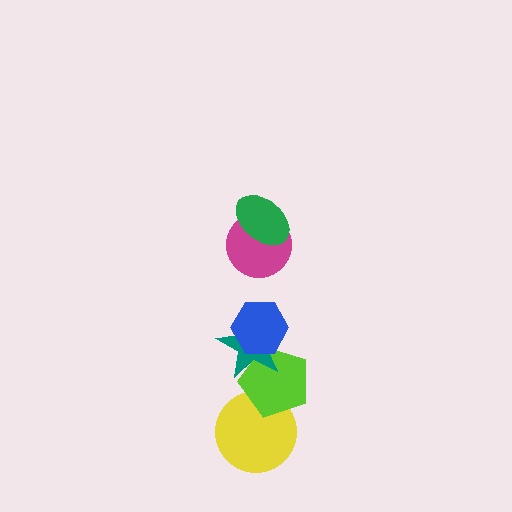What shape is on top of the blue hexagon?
The magenta circle is on top of the blue hexagon.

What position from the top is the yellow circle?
The yellow circle is 6th from the top.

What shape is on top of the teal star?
The blue hexagon is on top of the teal star.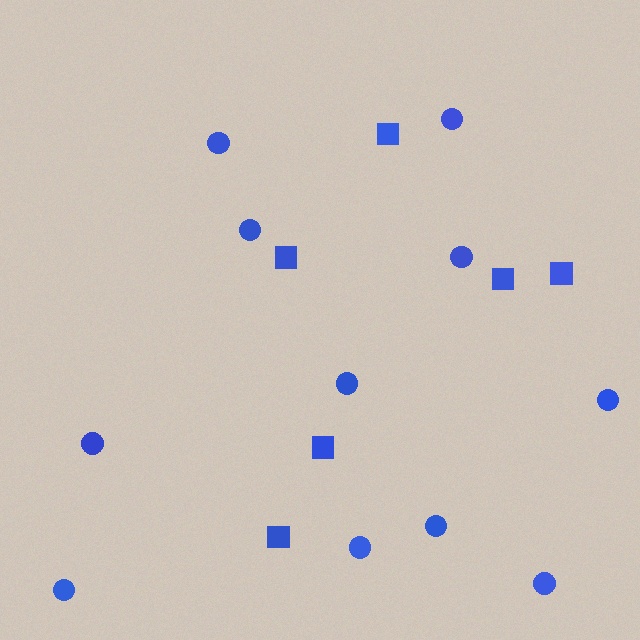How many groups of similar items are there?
There are 2 groups: one group of squares (6) and one group of circles (11).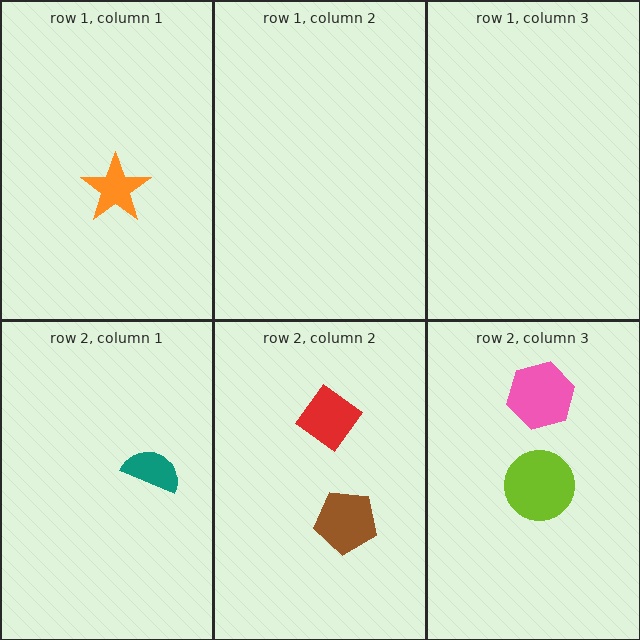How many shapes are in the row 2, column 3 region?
2.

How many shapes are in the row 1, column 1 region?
1.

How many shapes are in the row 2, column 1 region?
1.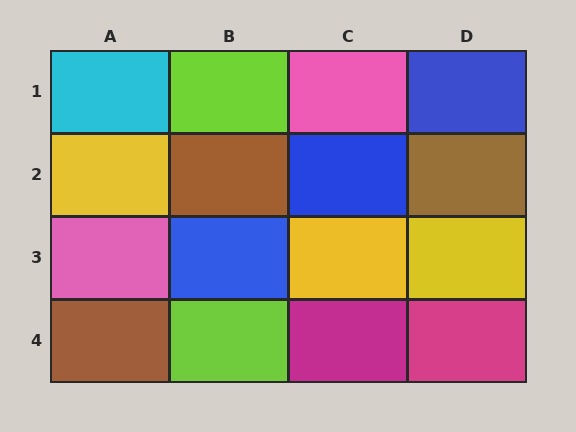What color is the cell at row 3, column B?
Blue.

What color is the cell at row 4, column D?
Magenta.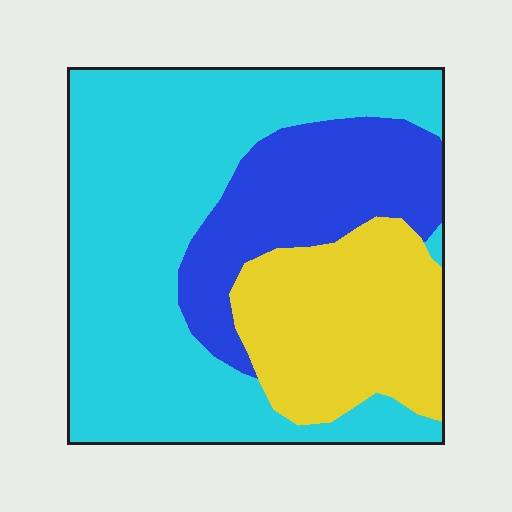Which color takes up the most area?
Cyan, at roughly 55%.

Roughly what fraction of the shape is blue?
Blue covers about 20% of the shape.